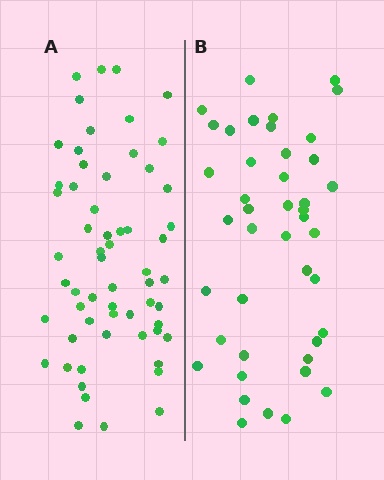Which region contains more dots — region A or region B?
Region A (the left region) has more dots.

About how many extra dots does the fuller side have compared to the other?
Region A has approximately 15 more dots than region B.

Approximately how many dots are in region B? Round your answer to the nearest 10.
About 40 dots. (The exact count is 43, which rounds to 40.)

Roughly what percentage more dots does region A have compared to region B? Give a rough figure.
About 40% more.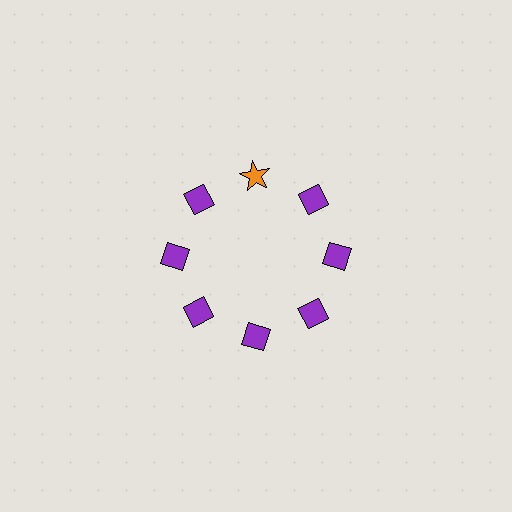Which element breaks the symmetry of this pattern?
The orange star at roughly the 12 o'clock position breaks the symmetry. All other shapes are purple diamonds.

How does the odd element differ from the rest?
It differs in both color (orange instead of purple) and shape (star instead of diamond).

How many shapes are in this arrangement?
There are 8 shapes arranged in a ring pattern.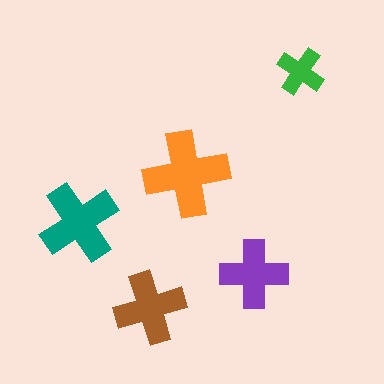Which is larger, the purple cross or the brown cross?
The brown one.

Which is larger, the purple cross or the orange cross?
The orange one.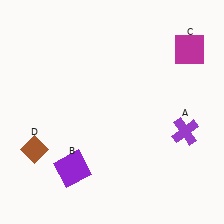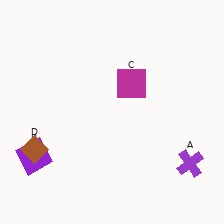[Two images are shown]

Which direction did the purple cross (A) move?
The purple cross (A) moved down.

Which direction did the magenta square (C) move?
The magenta square (C) moved left.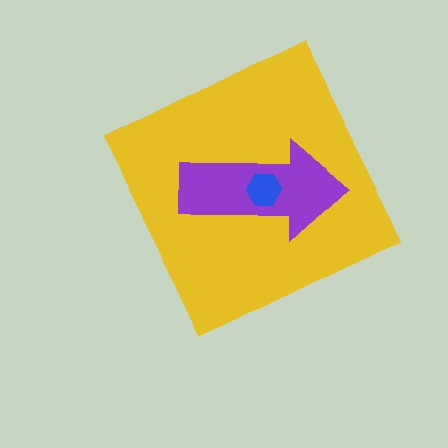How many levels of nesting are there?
3.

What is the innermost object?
The blue hexagon.